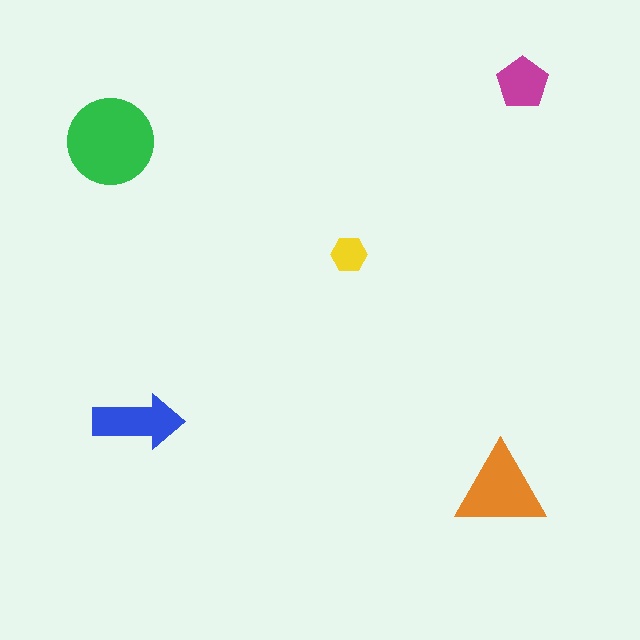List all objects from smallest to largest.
The yellow hexagon, the magenta pentagon, the blue arrow, the orange triangle, the green circle.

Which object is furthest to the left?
The green circle is leftmost.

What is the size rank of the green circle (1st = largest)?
1st.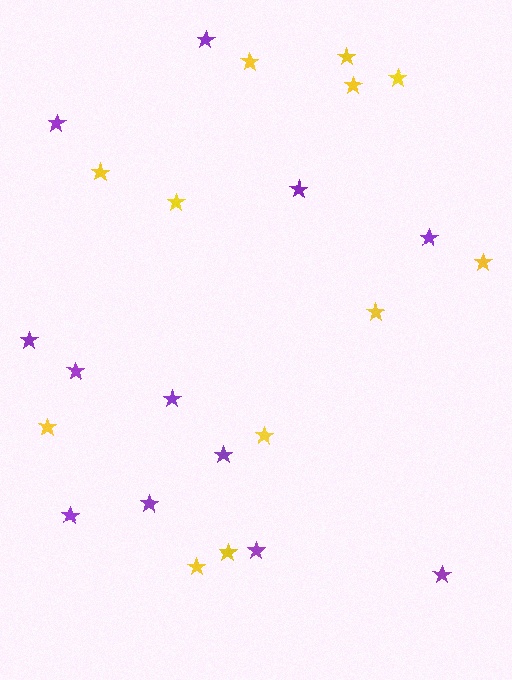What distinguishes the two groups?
There are 2 groups: one group of yellow stars (12) and one group of purple stars (12).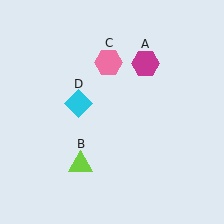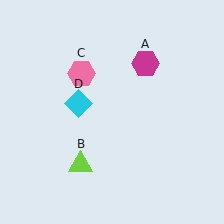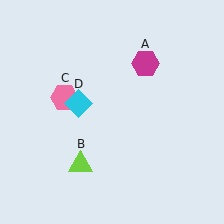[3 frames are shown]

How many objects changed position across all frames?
1 object changed position: pink hexagon (object C).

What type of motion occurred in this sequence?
The pink hexagon (object C) rotated counterclockwise around the center of the scene.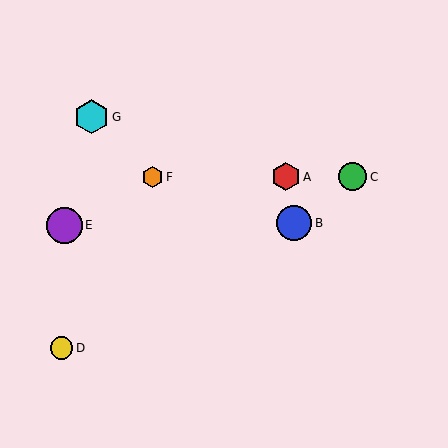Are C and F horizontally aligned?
Yes, both are at y≈177.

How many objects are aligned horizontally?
3 objects (A, C, F) are aligned horizontally.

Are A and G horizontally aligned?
No, A is at y≈177 and G is at y≈117.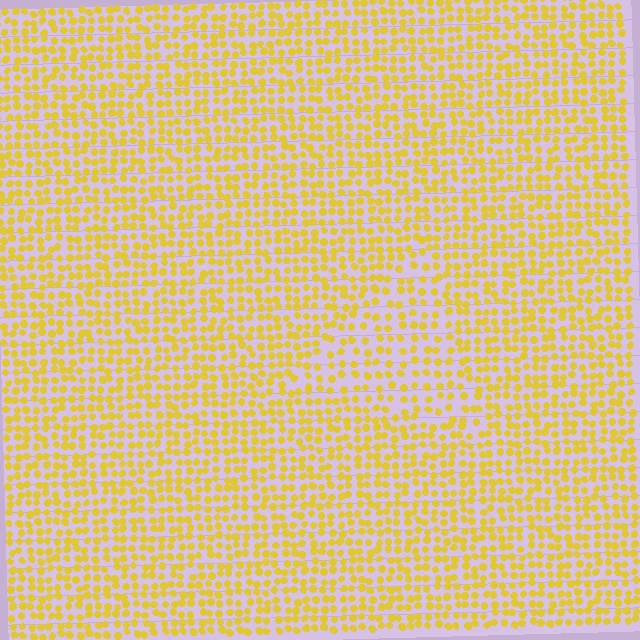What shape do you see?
I see a triangle.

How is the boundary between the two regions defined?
The boundary is defined by a change in element density (approximately 1.6x ratio). All elements are the same color, size, and shape.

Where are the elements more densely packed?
The elements are more densely packed outside the triangle boundary.